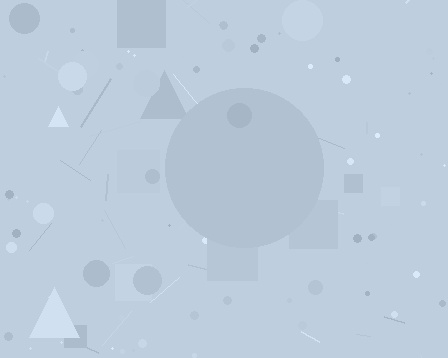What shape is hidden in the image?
A circle is hidden in the image.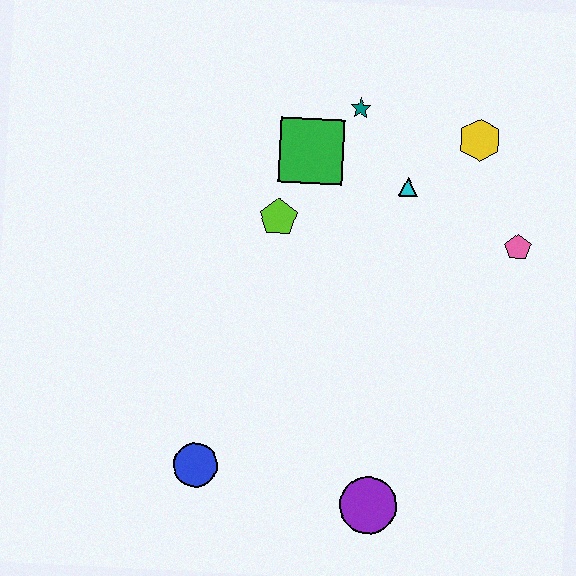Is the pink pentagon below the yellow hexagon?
Yes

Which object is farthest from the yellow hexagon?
The blue circle is farthest from the yellow hexagon.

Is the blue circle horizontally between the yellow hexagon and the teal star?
No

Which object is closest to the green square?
The teal star is closest to the green square.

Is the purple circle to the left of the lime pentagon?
No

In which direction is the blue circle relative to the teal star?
The blue circle is below the teal star.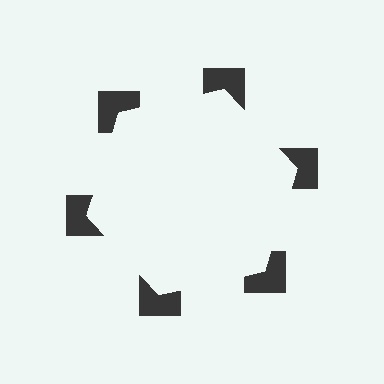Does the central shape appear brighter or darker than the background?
It typically appears slightly brighter than the background, even though no actual brightness change is drawn.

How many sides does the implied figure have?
6 sides.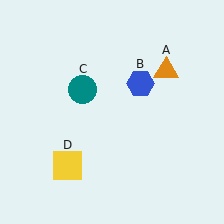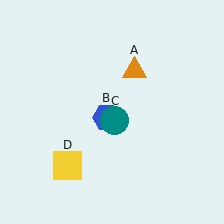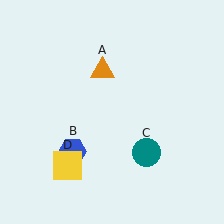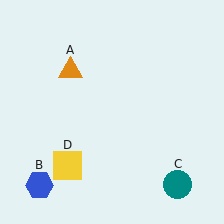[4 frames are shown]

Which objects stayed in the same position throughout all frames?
Yellow square (object D) remained stationary.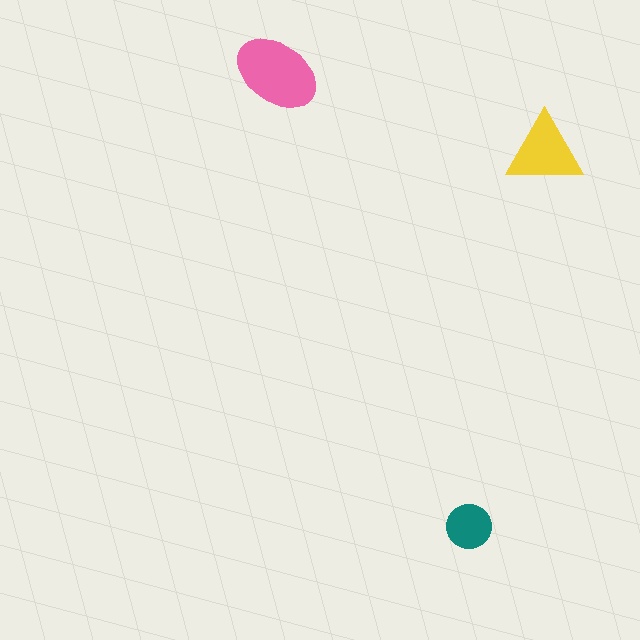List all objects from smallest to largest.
The teal circle, the yellow triangle, the pink ellipse.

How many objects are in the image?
There are 3 objects in the image.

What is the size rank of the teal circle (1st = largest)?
3rd.